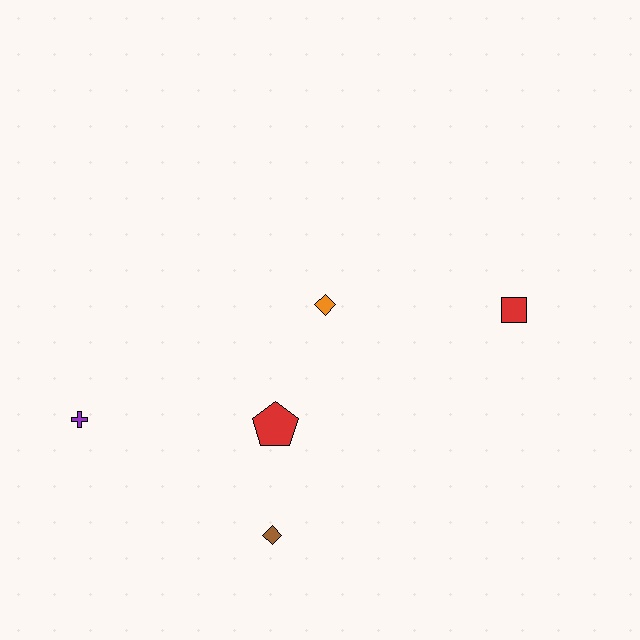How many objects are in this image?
There are 5 objects.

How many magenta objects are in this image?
There are no magenta objects.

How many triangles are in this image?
There are no triangles.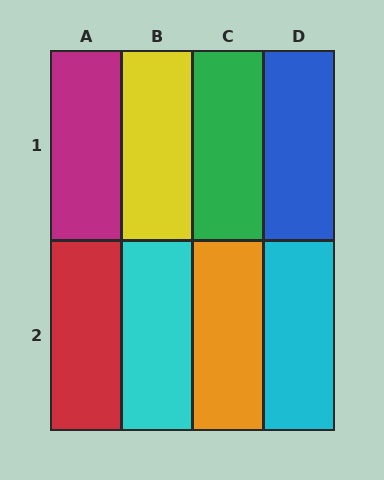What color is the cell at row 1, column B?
Yellow.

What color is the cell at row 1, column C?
Green.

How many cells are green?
1 cell is green.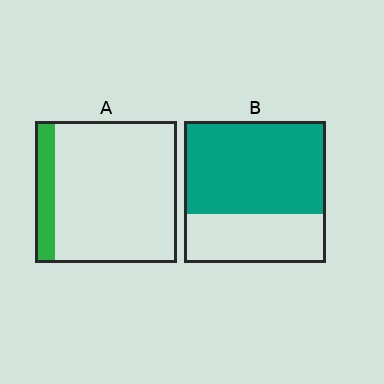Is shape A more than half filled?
No.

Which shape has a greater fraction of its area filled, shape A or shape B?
Shape B.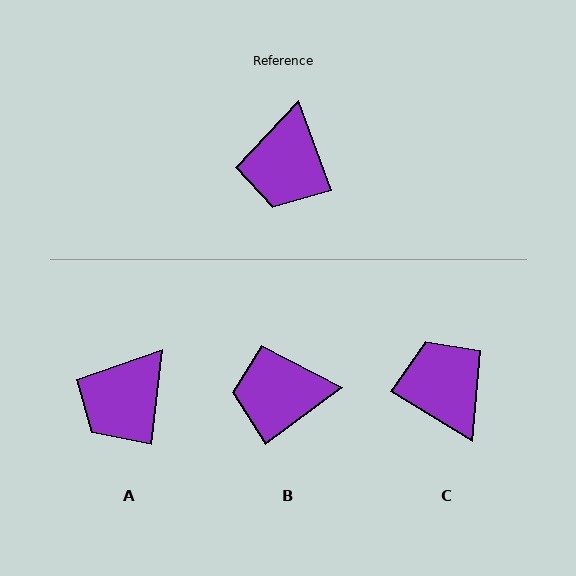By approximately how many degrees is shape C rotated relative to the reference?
Approximately 142 degrees clockwise.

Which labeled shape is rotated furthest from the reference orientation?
C, about 142 degrees away.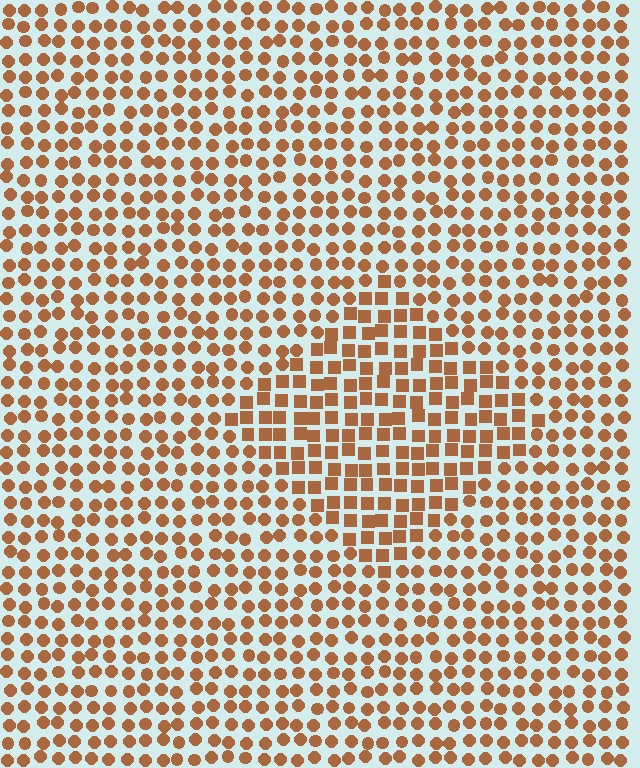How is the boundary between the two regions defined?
The boundary is defined by a change in element shape: squares inside vs. circles outside. All elements share the same color and spacing.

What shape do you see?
I see a diamond.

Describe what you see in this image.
The image is filled with small brown elements arranged in a uniform grid. A diamond-shaped region contains squares, while the surrounding area contains circles. The boundary is defined purely by the change in element shape.